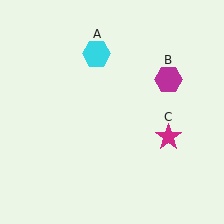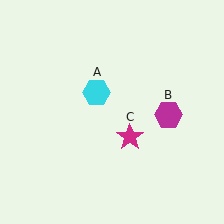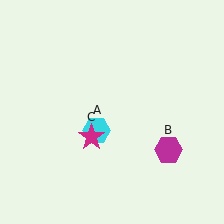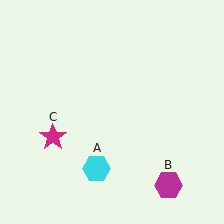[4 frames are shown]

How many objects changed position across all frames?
3 objects changed position: cyan hexagon (object A), magenta hexagon (object B), magenta star (object C).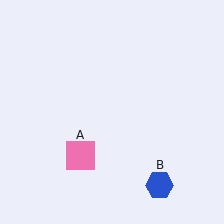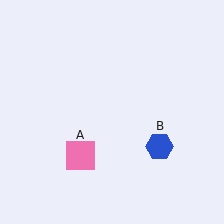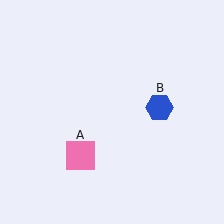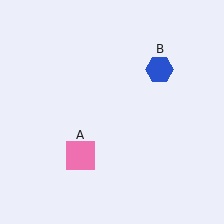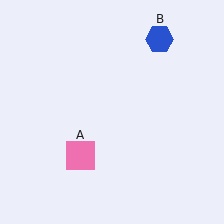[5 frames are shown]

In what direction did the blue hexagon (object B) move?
The blue hexagon (object B) moved up.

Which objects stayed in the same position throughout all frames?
Pink square (object A) remained stationary.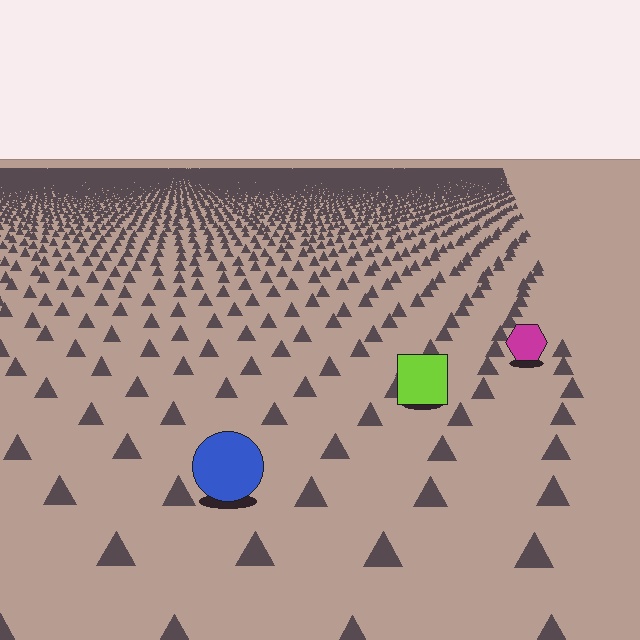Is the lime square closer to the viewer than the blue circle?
No. The blue circle is closer — you can tell from the texture gradient: the ground texture is coarser near it.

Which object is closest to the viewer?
The blue circle is closest. The texture marks near it are larger and more spread out.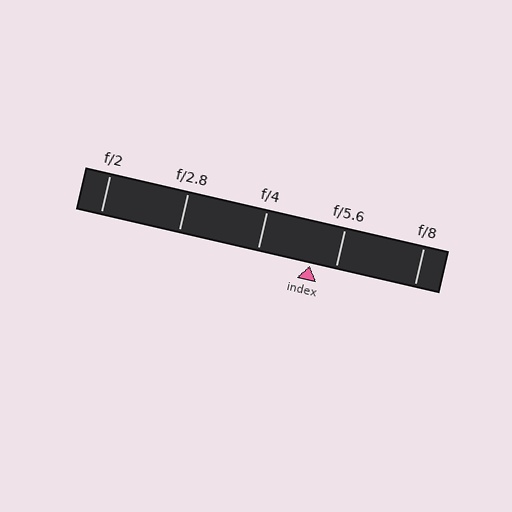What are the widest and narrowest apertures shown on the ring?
The widest aperture shown is f/2 and the narrowest is f/8.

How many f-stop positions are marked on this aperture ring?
There are 5 f-stop positions marked.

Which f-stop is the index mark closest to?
The index mark is closest to f/5.6.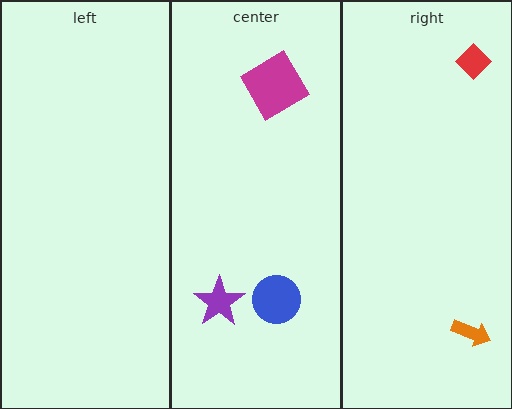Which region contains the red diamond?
The right region.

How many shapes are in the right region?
2.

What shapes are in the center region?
The magenta diamond, the blue circle, the purple star.